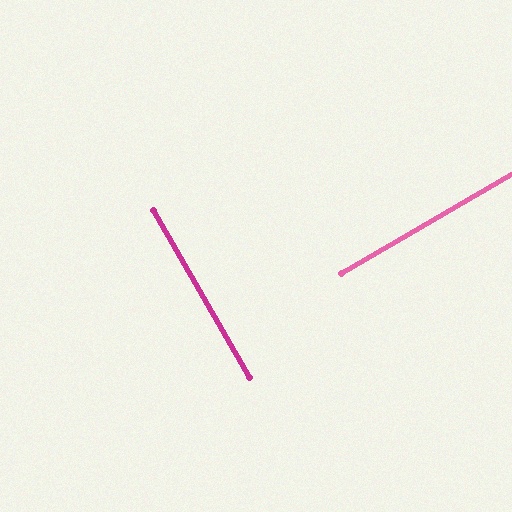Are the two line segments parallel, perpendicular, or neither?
Perpendicular — they meet at approximately 90°.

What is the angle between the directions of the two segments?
Approximately 90 degrees.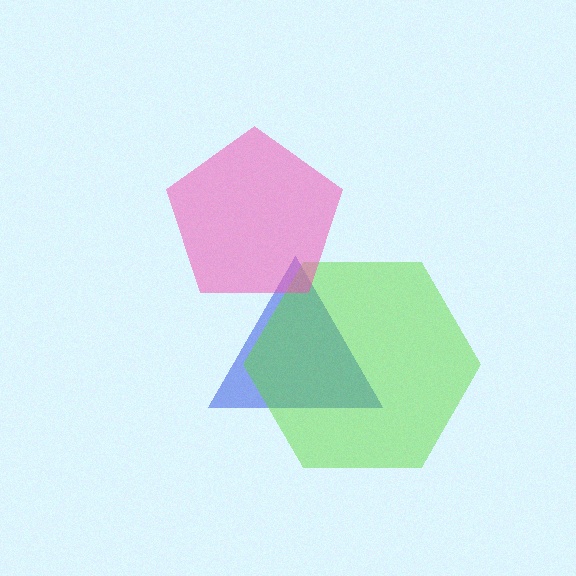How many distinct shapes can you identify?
There are 3 distinct shapes: a blue triangle, a lime hexagon, a pink pentagon.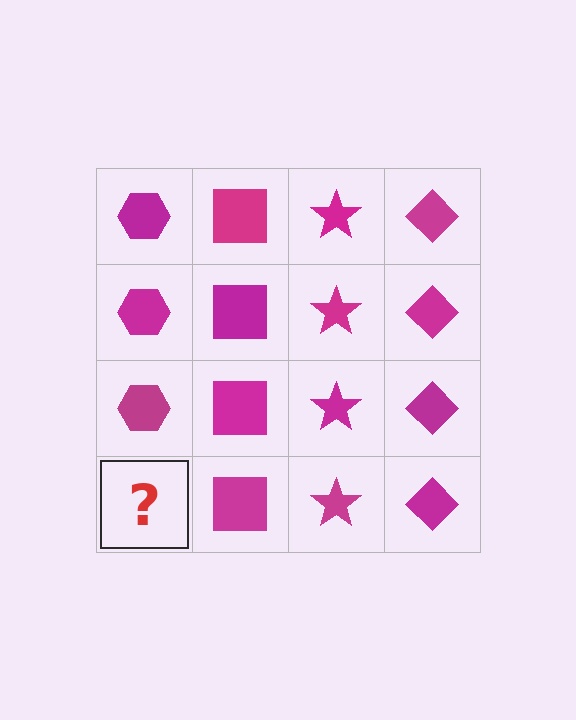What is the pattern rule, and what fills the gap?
The rule is that each column has a consistent shape. The gap should be filled with a magenta hexagon.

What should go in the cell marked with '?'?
The missing cell should contain a magenta hexagon.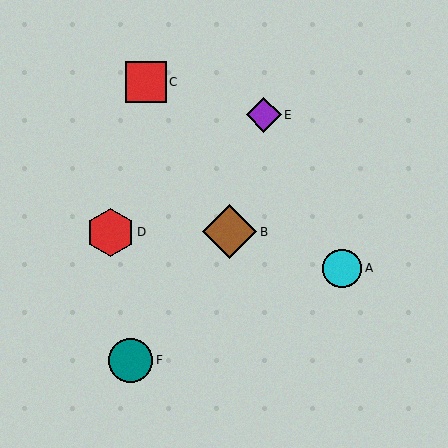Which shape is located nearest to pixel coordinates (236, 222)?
The brown diamond (labeled B) at (229, 232) is nearest to that location.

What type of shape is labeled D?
Shape D is a red hexagon.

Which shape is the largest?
The brown diamond (labeled B) is the largest.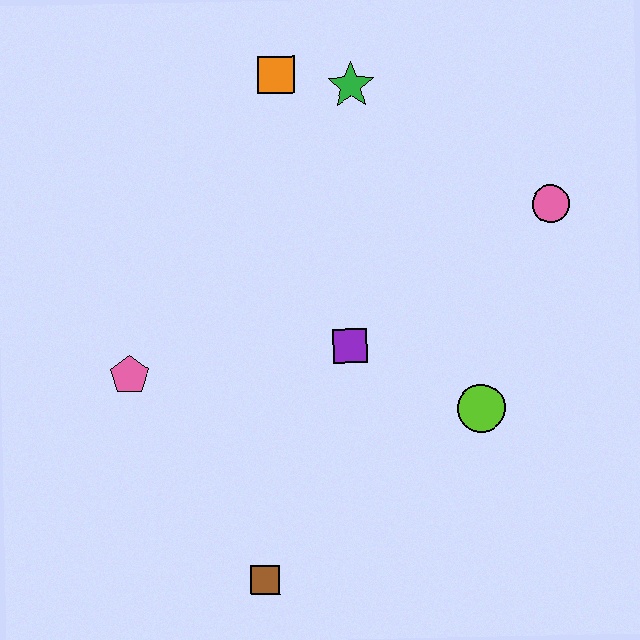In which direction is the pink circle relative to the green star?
The pink circle is to the right of the green star.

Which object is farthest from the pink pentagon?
The pink circle is farthest from the pink pentagon.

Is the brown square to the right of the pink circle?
No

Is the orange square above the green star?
Yes